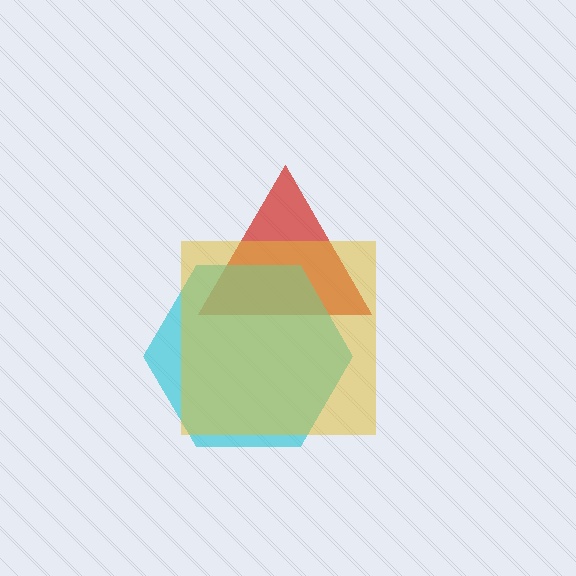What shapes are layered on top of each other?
The layered shapes are: a red triangle, a cyan hexagon, a yellow square.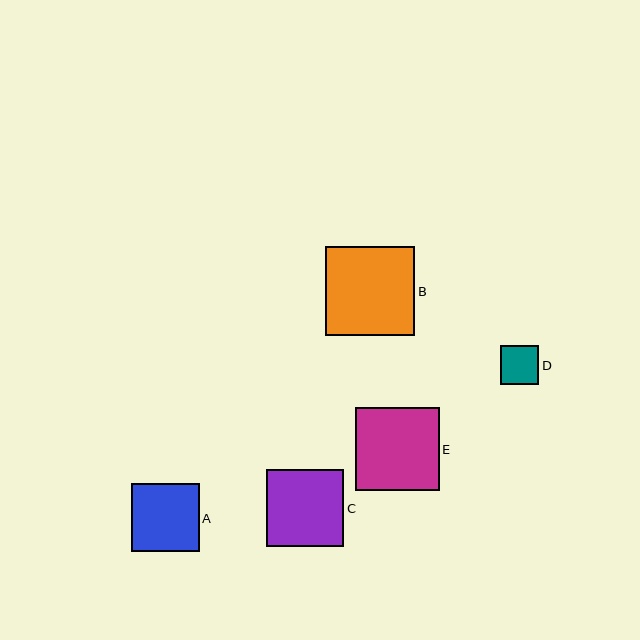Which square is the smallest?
Square D is the smallest with a size of approximately 39 pixels.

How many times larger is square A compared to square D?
Square A is approximately 1.7 times the size of square D.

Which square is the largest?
Square B is the largest with a size of approximately 89 pixels.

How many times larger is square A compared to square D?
Square A is approximately 1.7 times the size of square D.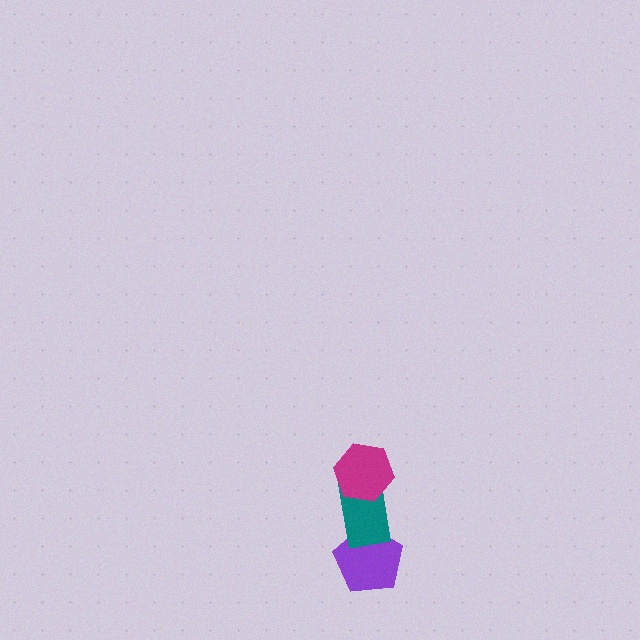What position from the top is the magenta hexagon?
The magenta hexagon is 1st from the top.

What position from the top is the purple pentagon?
The purple pentagon is 3rd from the top.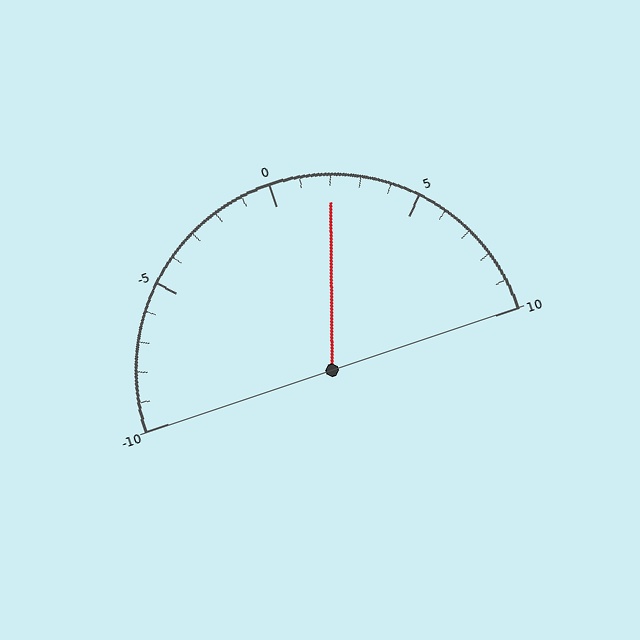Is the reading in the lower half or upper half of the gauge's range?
The reading is in the upper half of the range (-10 to 10).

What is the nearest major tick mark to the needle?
The nearest major tick mark is 0.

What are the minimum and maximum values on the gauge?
The gauge ranges from -10 to 10.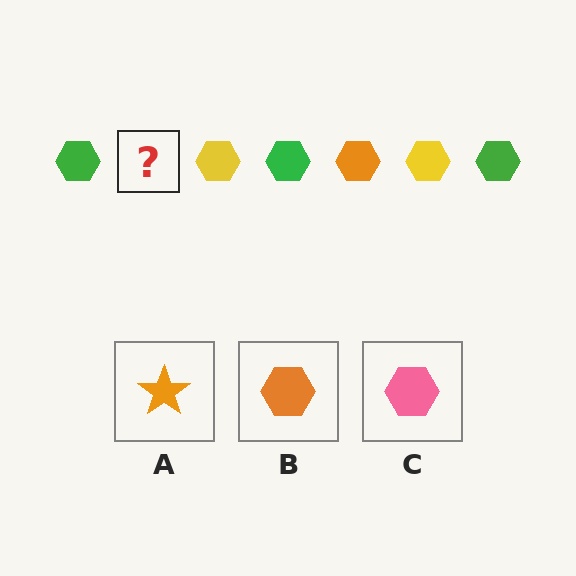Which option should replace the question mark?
Option B.